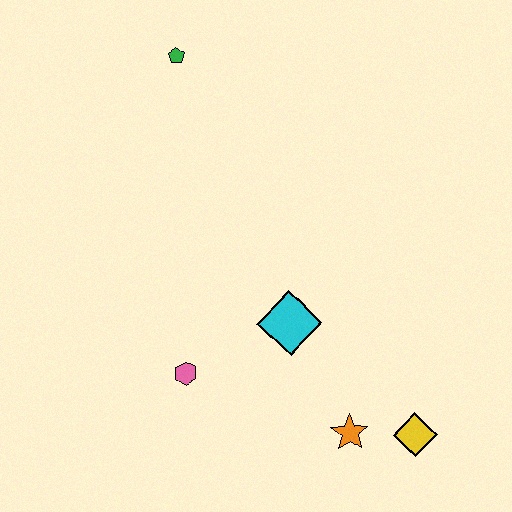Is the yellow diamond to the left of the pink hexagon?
No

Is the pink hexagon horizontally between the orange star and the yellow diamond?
No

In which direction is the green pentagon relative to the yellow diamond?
The green pentagon is above the yellow diamond.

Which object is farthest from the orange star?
The green pentagon is farthest from the orange star.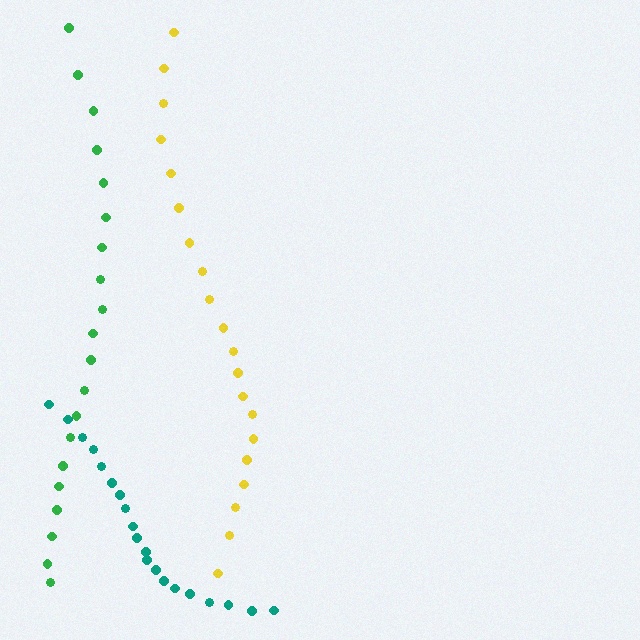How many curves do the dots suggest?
There are 3 distinct paths.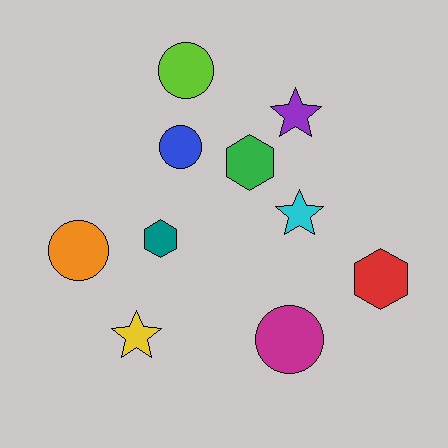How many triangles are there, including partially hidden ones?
There are no triangles.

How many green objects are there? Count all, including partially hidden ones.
There is 1 green object.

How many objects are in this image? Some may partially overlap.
There are 10 objects.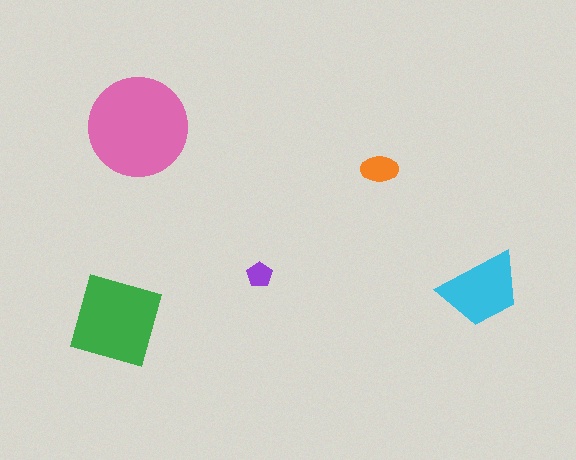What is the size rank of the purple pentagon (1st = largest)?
5th.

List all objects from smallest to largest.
The purple pentagon, the orange ellipse, the cyan trapezoid, the green square, the pink circle.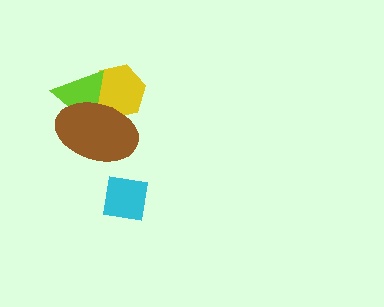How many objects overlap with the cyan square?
0 objects overlap with the cyan square.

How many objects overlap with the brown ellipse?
2 objects overlap with the brown ellipse.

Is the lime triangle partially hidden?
Yes, it is partially covered by another shape.